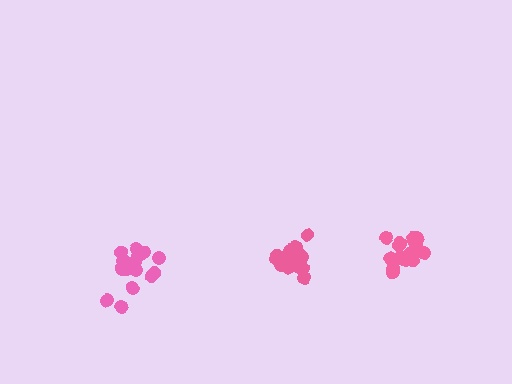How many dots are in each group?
Group 1: 15 dots, Group 2: 18 dots, Group 3: 18 dots (51 total).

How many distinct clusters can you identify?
There are 3 distinct clusters.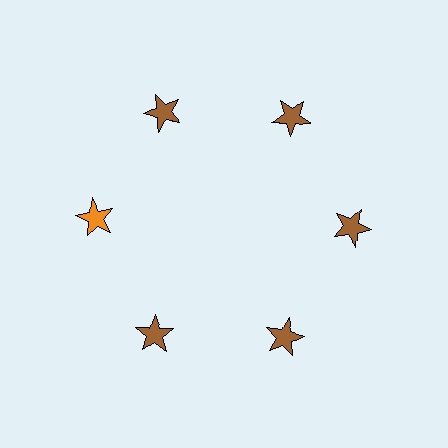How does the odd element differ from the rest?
It has a different color: orange instead of brown.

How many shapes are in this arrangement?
There are 6 shapes arranged in a ring pattern.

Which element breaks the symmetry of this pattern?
The orange star at roughly the 9 o'clock position breaks the symmetry. All other shapes are brown stars.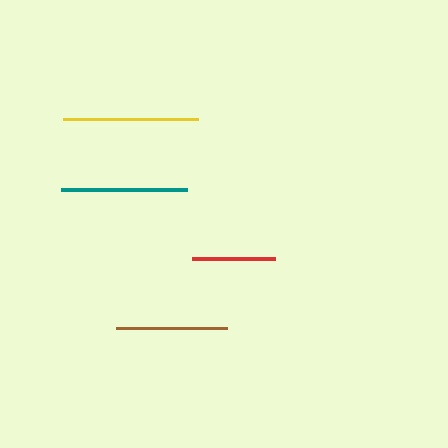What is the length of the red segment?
The red segment is approximately 82 pixels long.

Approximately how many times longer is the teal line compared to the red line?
The teal line is approximately 1.5 times the length of the red line.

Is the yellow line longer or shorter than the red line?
The yellow line is longer than the red line.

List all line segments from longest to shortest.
From longest to shortest: yellow, teal, brown, red.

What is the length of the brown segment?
The brown segment is approximately 111 pixels long.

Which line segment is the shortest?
The red line is the shortest at approximately 82 pixels.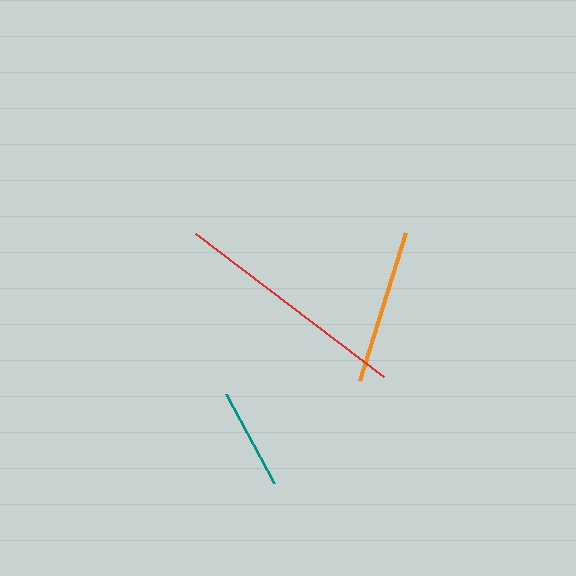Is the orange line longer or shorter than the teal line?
The orange line is longer than the teal line.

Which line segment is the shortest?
The teal line is the shortest at approximately 101 pixels.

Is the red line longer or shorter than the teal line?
The red line is longer than the teal line.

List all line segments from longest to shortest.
From longest to shortest: red, orange, teal.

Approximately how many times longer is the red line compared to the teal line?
The red line is approximately 2.3 times the length of the teal line.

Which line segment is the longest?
The red line is the longest at approximately 236 pixels.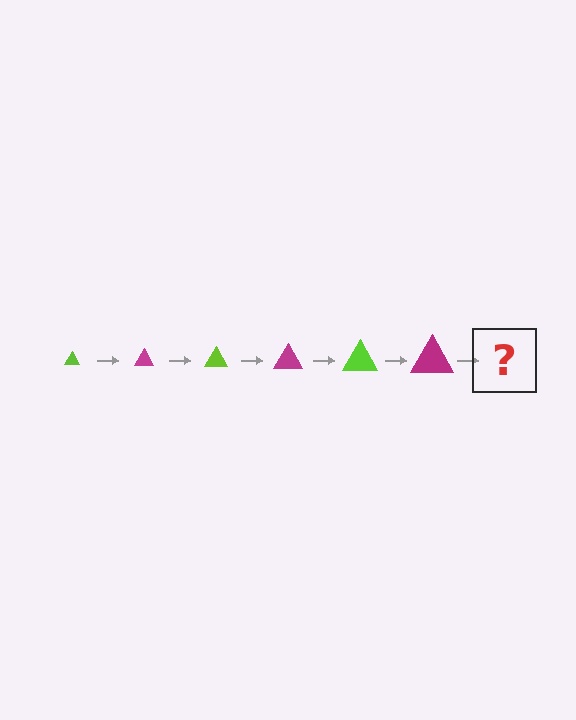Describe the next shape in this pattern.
It should be a lime triangle, larger than the previous one.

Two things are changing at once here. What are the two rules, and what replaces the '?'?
The two rules are that the triangle grows larger each step and the color cycles through lime and magenta. The '?' should be a lime triangle, larger than the previous one.